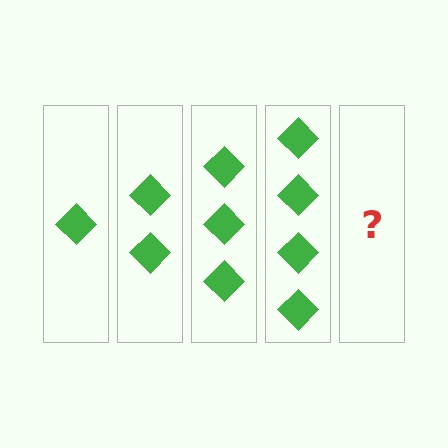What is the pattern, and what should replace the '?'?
The pattern is that each step adds one more diamond. The '?' should be 5 diamonds.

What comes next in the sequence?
The next element should be 5 diamonds.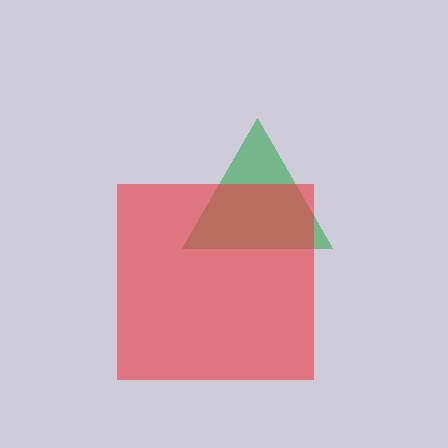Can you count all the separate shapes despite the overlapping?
Yes, there are 2 separate shapes.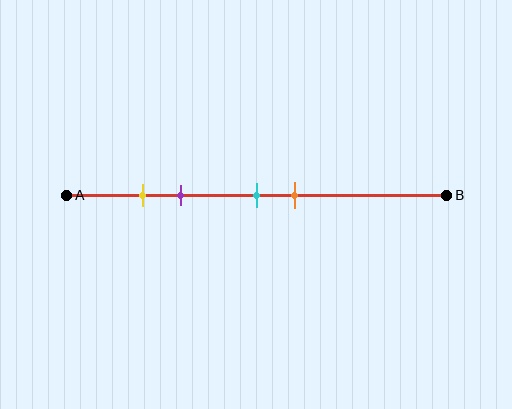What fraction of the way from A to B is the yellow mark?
The yellow mark is approximately 20% (0.2) of the way from A to B.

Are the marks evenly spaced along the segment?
No, the marks are not evenly spaced.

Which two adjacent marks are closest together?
The yellow and purple marks are the closest adjacent pair.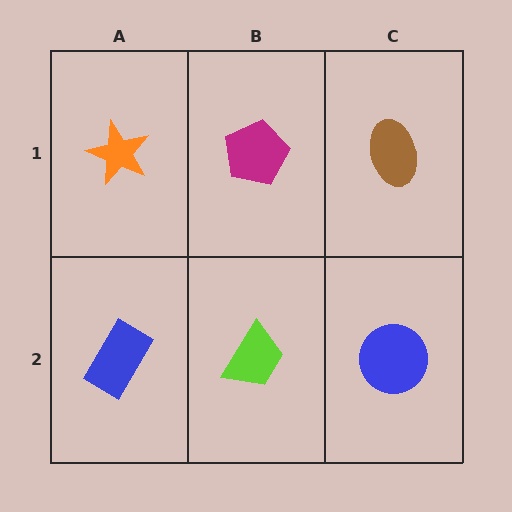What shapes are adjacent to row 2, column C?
A brown ellipse (row 1, column C), a lime trapezoid (row 2, column B).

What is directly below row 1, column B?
A lime trapezoid.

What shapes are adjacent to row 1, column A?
A blue rectangle (row 2, column A), a magenta pentagon (row 1, column B).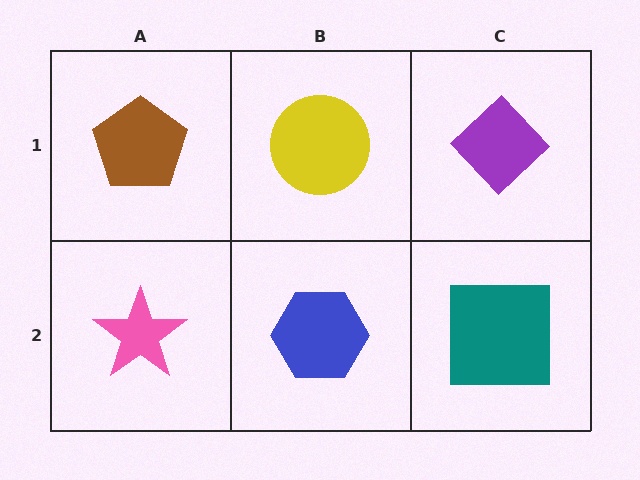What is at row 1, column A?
A brown pentagon.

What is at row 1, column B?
A yellow circle.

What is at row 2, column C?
A teal square.